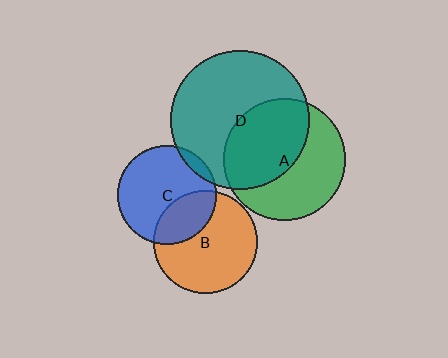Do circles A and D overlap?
Yes.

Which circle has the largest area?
Circle D (teal).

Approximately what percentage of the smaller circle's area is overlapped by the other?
Approximately 50%.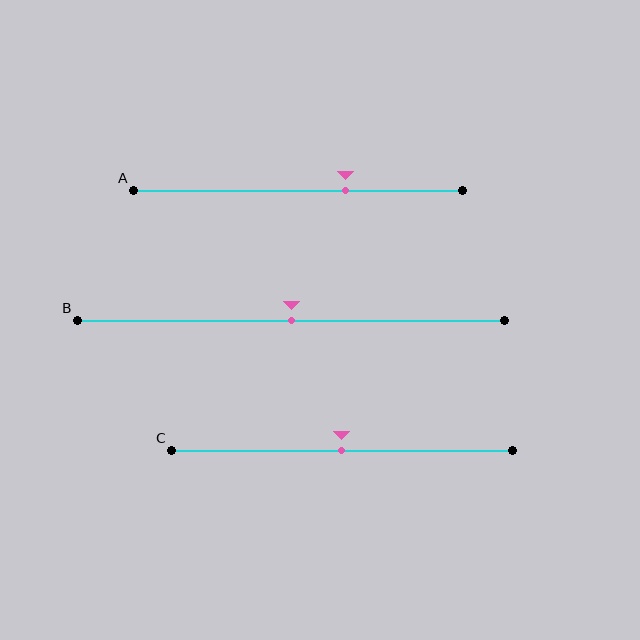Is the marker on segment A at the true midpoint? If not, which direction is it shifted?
No, the marker on segment A is shifted to the right by about 14% of the segment length.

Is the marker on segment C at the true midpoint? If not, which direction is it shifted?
Yes, the marker on segment C is at the true midpoint.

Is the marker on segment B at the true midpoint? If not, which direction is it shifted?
Yes, the marker on segment B is at the true midpoint.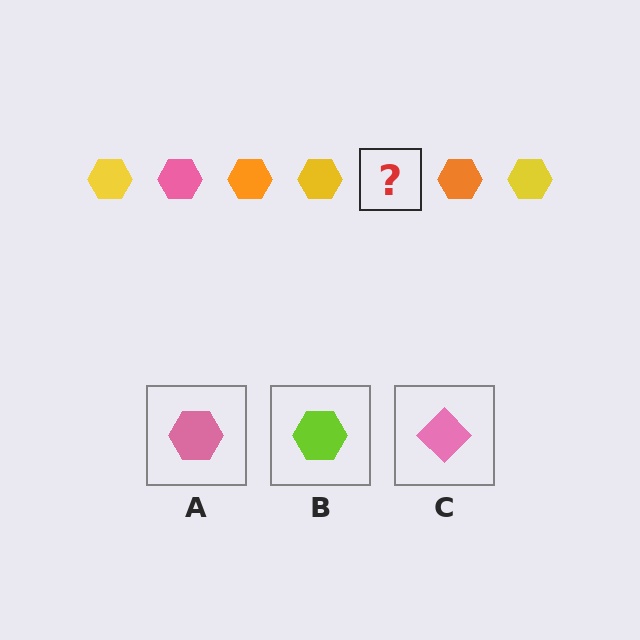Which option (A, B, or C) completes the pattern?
A.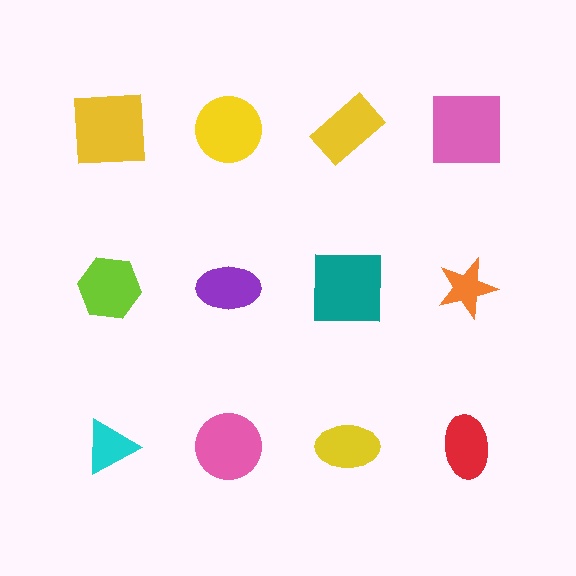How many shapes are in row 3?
4 shapes.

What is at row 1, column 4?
A pink square.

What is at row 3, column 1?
A cyan triangle.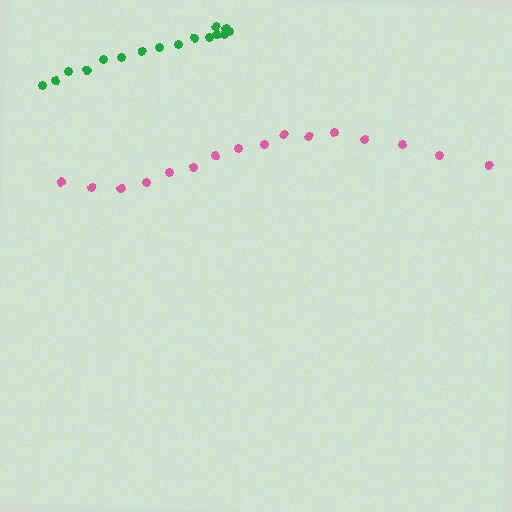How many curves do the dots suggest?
There are 2 distinct paths.